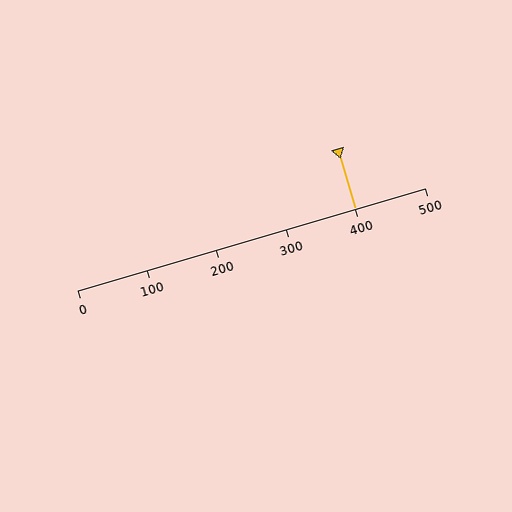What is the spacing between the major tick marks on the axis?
The major ticks are spaced 100 apart.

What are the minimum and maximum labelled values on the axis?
The axis runs from 0 to 500.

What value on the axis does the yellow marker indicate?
The marker indicates approximately 400.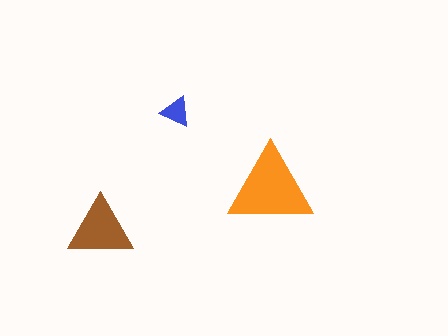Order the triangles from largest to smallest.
the orange one, the brown one, the blue one.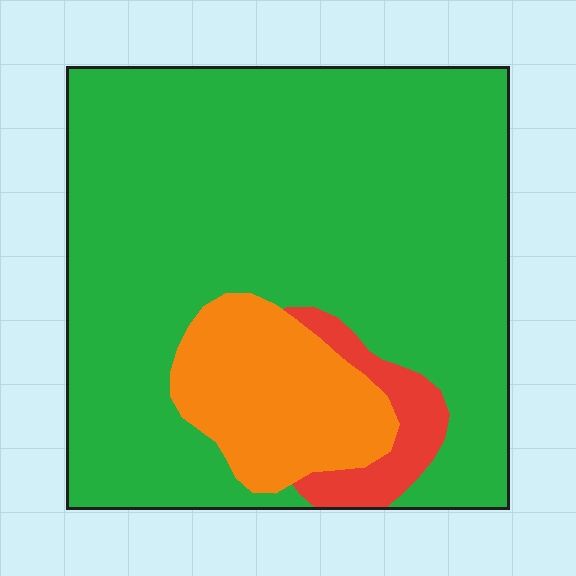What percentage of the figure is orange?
Orange takes up about one sixth (1/6) of the figure.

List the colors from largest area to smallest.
From largest to smallest: green, orange, red.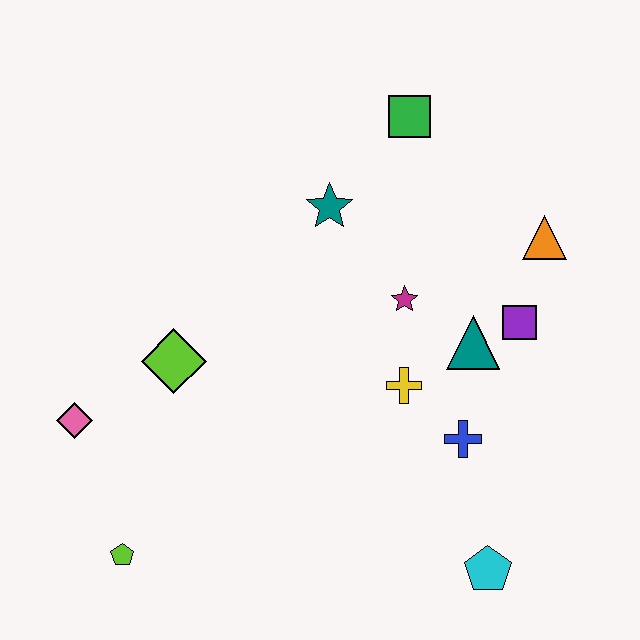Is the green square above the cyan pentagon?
Yes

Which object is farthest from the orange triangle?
The lime pentagon is farthest from the orange triangle.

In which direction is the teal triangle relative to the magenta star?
The teal triangle is to the right of the magenta star.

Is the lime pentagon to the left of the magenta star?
Yes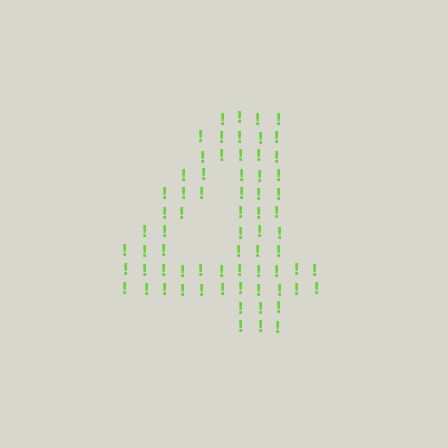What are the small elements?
The small elements are exclamation marks.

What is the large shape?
The large shape is the digit 4.